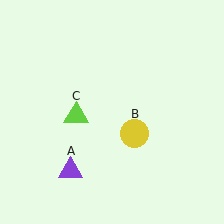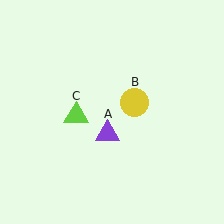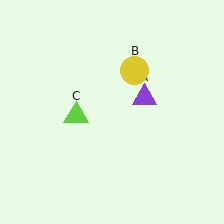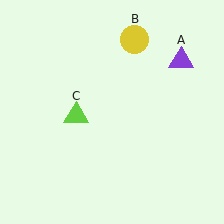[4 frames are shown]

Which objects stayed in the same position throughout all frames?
Lime triangle (object C) remained stationary.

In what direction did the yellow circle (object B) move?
The yellow circle (object B) moved up.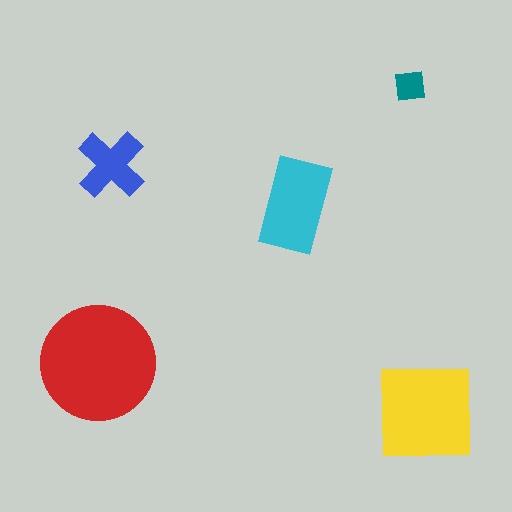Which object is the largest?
The red circle.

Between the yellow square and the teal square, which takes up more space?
The yellow square.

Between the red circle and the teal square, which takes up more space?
The red circle.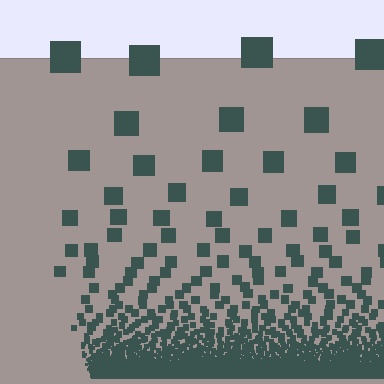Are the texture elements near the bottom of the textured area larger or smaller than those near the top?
Smaller. The gradient is inverted — elements near the bottom are smaller and denser.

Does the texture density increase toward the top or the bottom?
Density increases toward the bottom.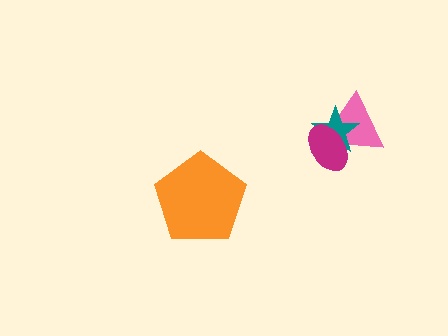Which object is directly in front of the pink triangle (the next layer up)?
The teal star is directly in front of the pink triangle.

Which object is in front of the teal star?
The magenta ellipse is in front of the teal star.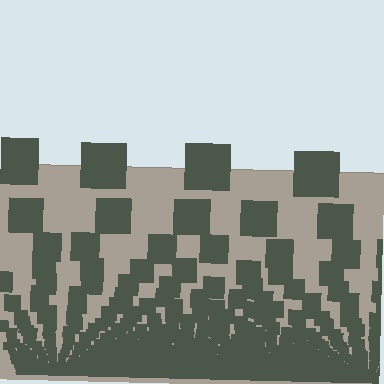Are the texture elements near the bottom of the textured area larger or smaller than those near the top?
Smaller. The gradient is inverted — elements near the bottom are smaller and denser.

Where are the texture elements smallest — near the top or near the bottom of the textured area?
Near the bottom.